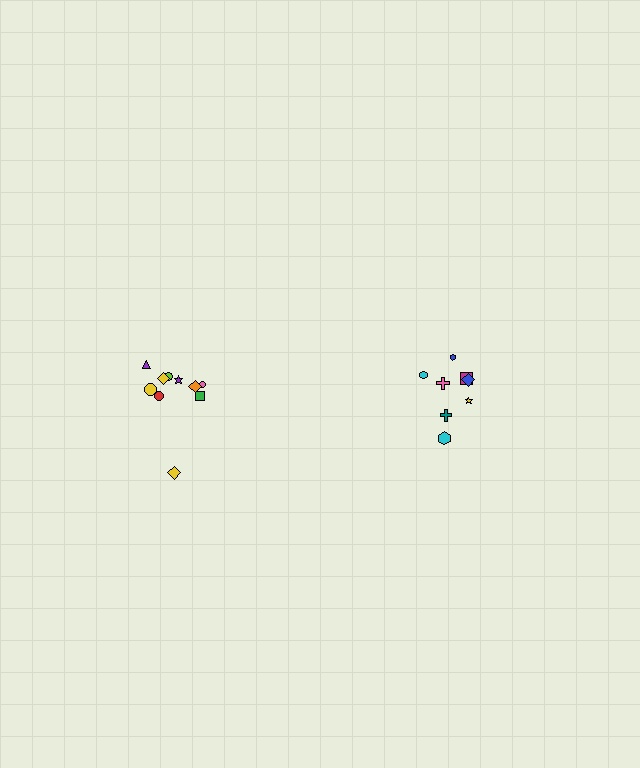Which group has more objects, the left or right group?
The left group.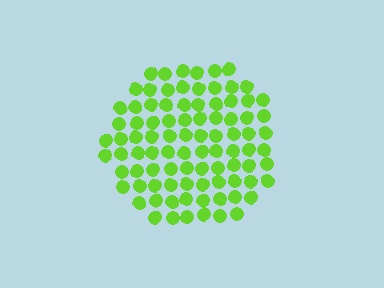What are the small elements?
The small elements are circles.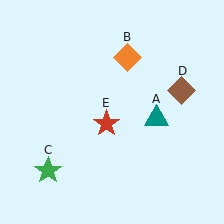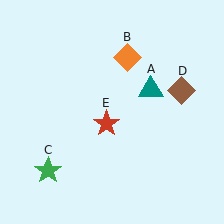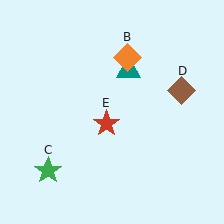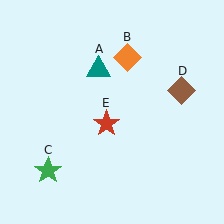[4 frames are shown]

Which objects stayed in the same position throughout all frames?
Orange diamond (object B) and green star (object C) and brown diamond (object D) and red star (object E) remained stationary.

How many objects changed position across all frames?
1 object changed position: teal triangle (object A).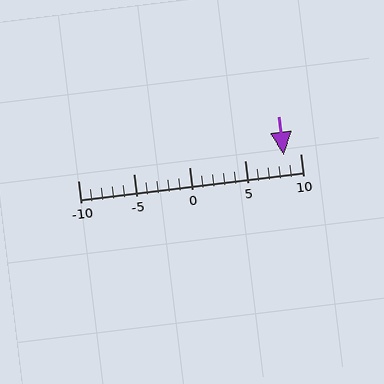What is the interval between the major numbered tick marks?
The major tick marks are spaced 5 units apart.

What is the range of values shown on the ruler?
The ruler shows values from -10 to 10.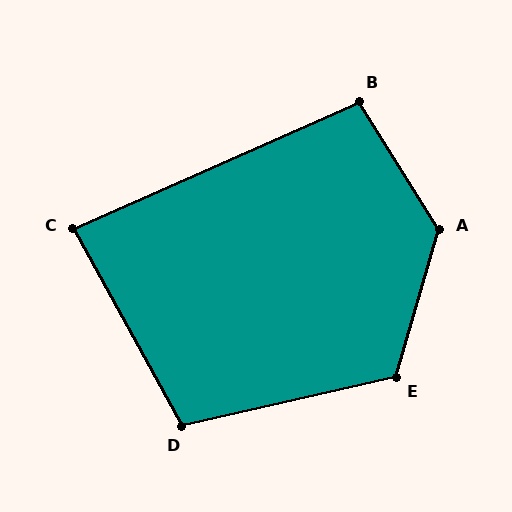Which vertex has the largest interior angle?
A, at approximately 131 degrees.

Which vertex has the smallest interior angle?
C, at approximately 85 degrees.